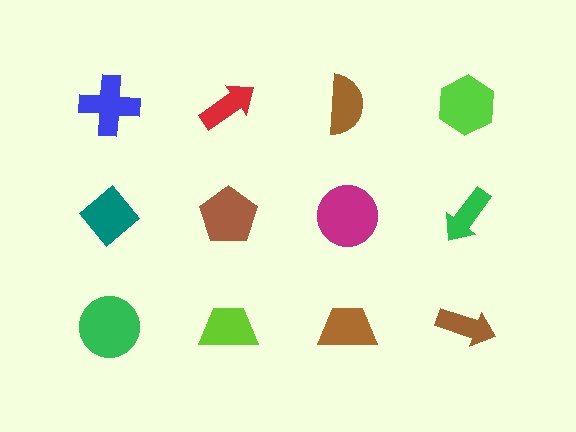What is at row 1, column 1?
A blue cross.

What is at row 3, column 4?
A brown arrow.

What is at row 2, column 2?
A brown pentagon.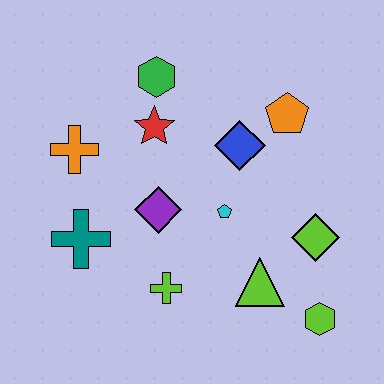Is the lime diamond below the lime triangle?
No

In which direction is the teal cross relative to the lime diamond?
The teal cross is to the left of the lime diamond.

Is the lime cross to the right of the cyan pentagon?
No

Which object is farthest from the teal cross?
The lime hexagon is farthest from the teal cross.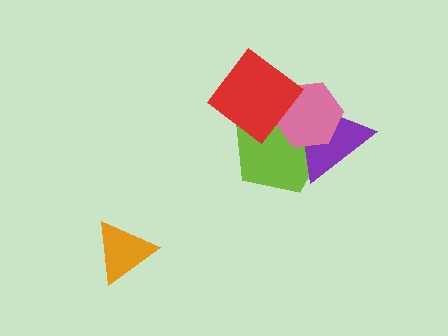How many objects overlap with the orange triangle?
0 objects overlap with the orange triangle.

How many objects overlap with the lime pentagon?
3 objects overlap with the lime pentagon.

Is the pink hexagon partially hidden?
Yes, it is partially covered by another shape.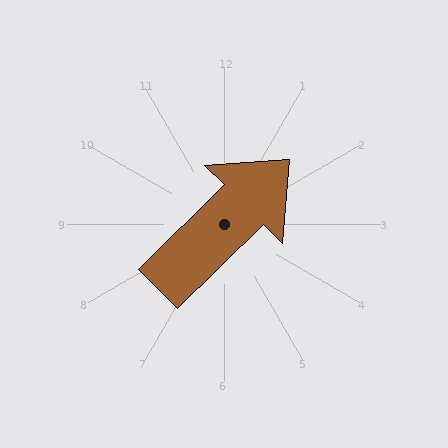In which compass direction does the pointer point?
Northeast.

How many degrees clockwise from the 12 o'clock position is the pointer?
Approximately 45 degrees.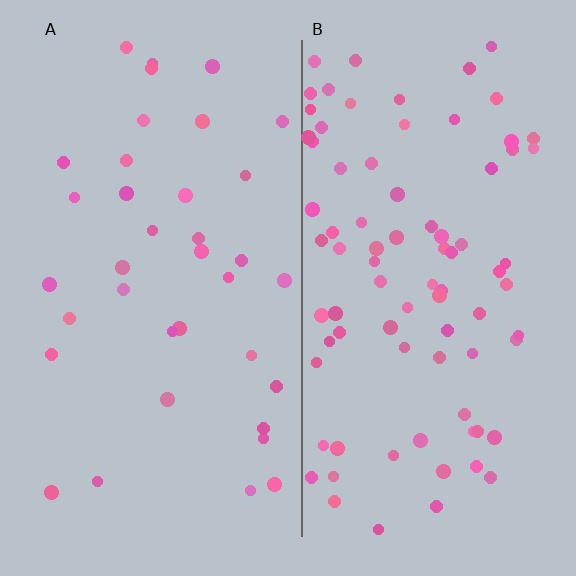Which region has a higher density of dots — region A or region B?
B (the right).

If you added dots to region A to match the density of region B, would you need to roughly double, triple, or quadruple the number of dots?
Approximately double.